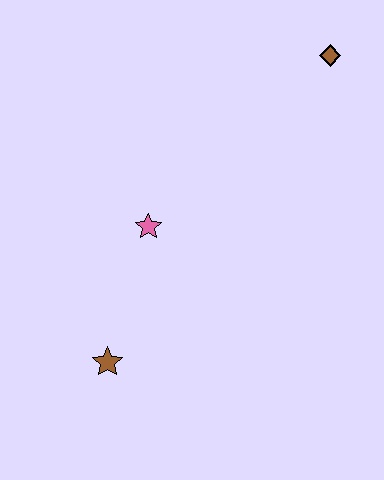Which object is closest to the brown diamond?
The pink star is closest to the brown diamond.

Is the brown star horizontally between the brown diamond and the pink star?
No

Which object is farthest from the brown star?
The brown diamond is farthest from the brown star.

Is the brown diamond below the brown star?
No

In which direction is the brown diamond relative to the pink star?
The brown diamond is to the right of the pink star.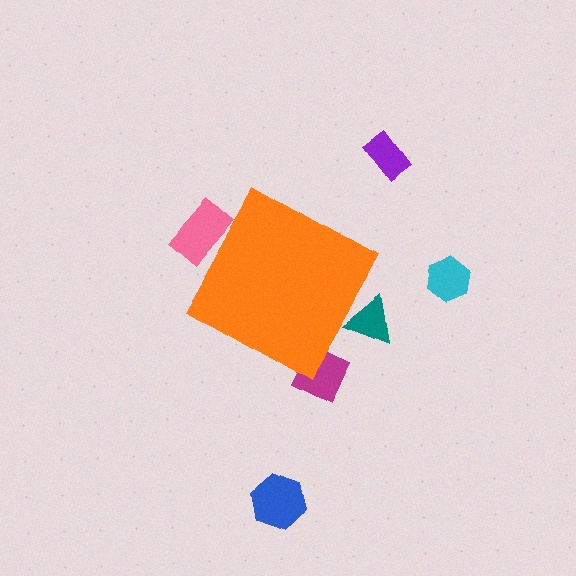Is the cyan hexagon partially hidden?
No, the cyan hexagon is fully visible.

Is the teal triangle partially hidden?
Yes, the teal triangle is partially hidden behind the orange diamond.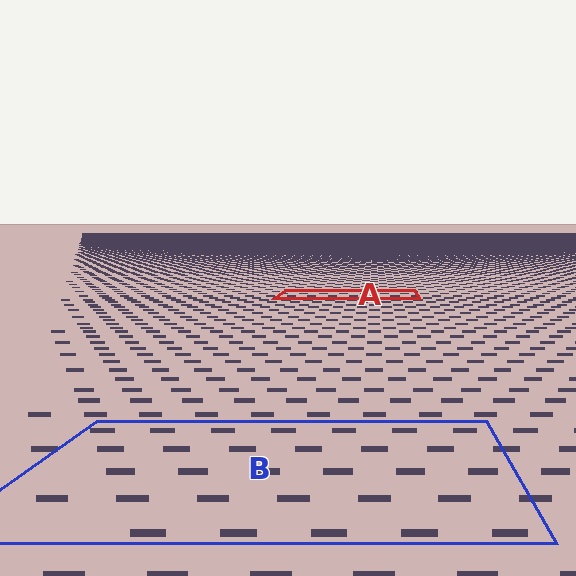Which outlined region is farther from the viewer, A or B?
Region A is farther from the viewer — the texture elements inside it appear smaller and more densely packed.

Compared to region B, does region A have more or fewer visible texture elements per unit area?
Region A has more texture elements per unit area — they are packed more densely because it is farther away.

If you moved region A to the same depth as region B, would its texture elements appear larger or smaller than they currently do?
They would appear larger. At a closer depth, the same texture elements are projected at a bigger on-screen size.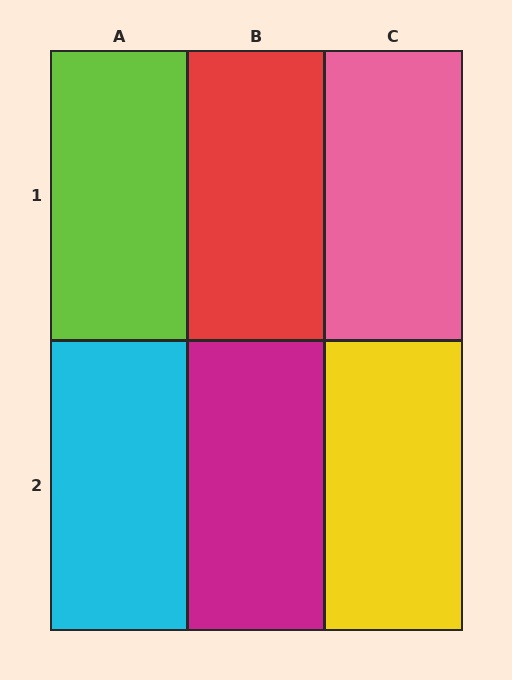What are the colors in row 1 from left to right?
Lime, red, pink.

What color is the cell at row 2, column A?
Cyan.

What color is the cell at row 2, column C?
Yellow.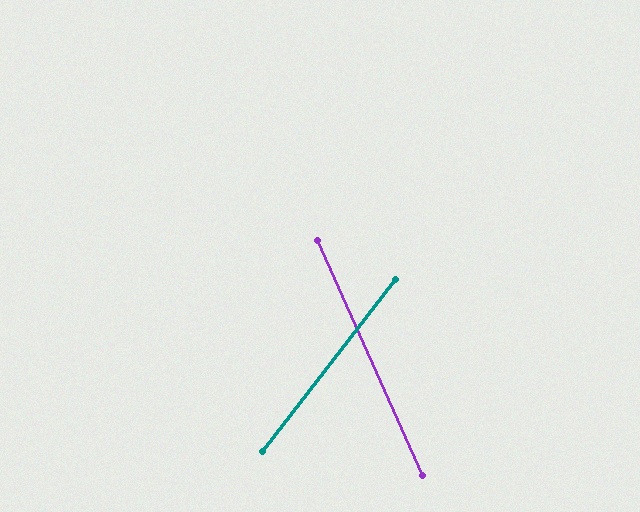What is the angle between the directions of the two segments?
Approximately 62 degrees.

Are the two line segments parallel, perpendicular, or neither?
Neither parallel nor perpendicular — they differ by about 62°.